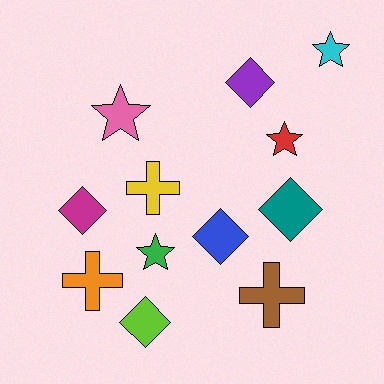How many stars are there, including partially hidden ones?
There are 4 stars.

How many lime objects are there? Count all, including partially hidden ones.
There is 1 lime object.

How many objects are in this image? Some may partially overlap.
There are 12 objects.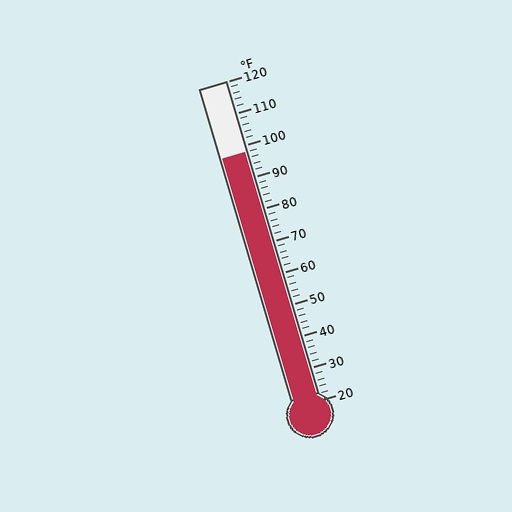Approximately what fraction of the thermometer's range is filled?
The thermometer is filled to approximately 80% of its range.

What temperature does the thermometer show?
The thermometer shows approximately 98°F.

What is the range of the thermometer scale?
The thermometer scale ranges from 20°F to 120°F.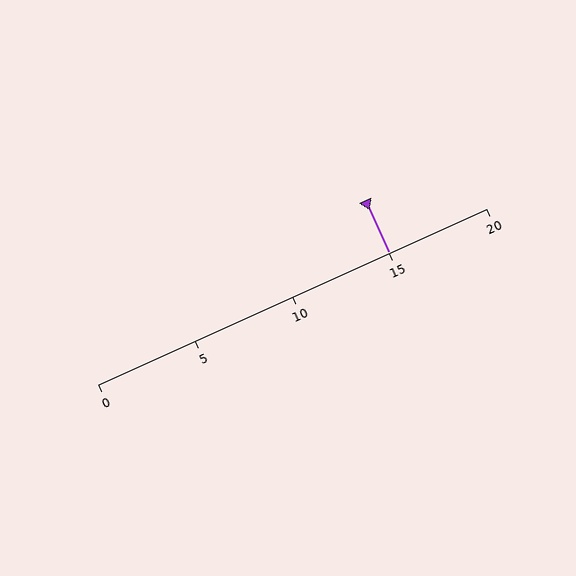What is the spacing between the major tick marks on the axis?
The major ticks are spaced 5 apart.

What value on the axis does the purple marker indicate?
The marker indicates approximately 15.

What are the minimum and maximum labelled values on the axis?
The axis runs from 0 to 20.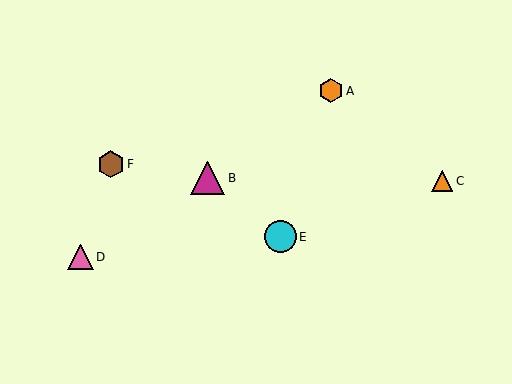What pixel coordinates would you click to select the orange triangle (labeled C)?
Click at (442, 181) to select the orange triangle C.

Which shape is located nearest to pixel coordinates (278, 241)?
The cyan circle (labeled E) at (280, 237) is nearest to that location.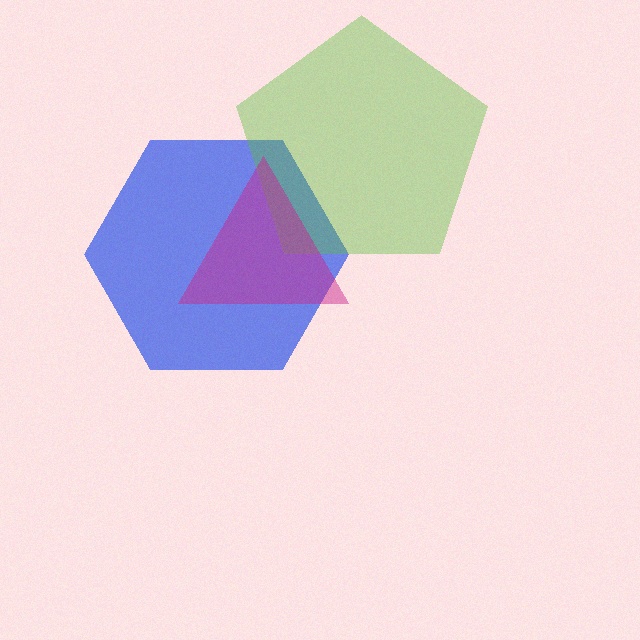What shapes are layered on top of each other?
The layered shapes are: a blue hexagon, a lime pentagon, a magenta triangle.